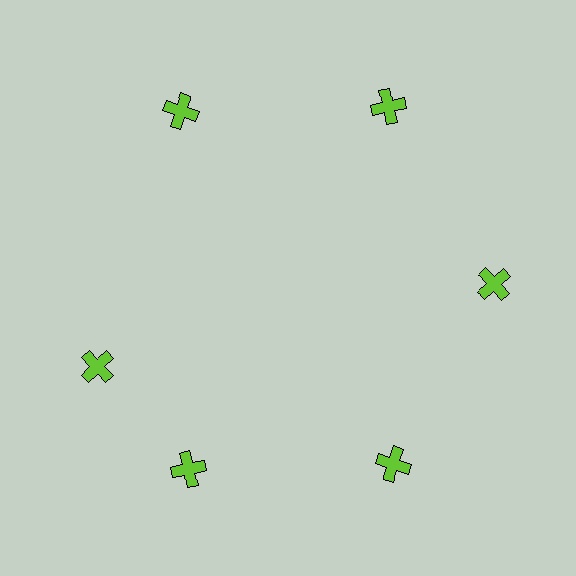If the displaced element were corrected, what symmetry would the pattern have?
It would have 6-fold rotational symmetry — the pattern would map onto itself every 60 degrees.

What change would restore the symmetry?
The symmetry would be restored by rotating it back into even spacing with its neighbors so that all 6 crosses sit at equal angles and equal distance from the center.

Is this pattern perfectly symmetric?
No. The 6 lime crosses are arranged in a ring, but one element near the 9 o'clock position is rotated out of alignment along the ring, breaking the 6-fold rotational symmetry.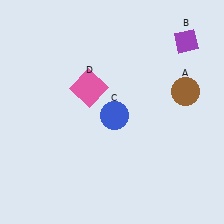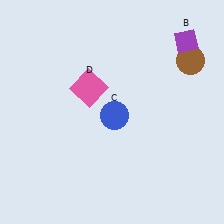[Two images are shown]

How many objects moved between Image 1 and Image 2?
1 object moved between the two images.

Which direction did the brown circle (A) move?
The brown circle (A) moved up.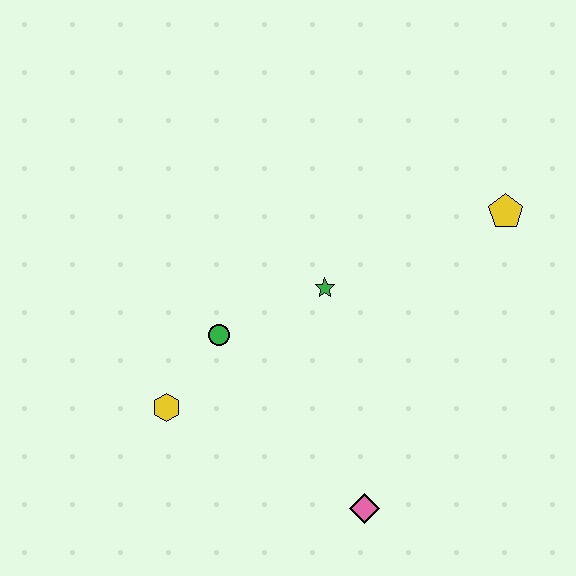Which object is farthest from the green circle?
The yellow pentagon is farthest from the green circle.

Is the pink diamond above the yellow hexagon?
No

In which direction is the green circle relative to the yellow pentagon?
The green circle is to the left of the yellow pentagon.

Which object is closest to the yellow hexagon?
The green circle is closest to the yellow hexagon.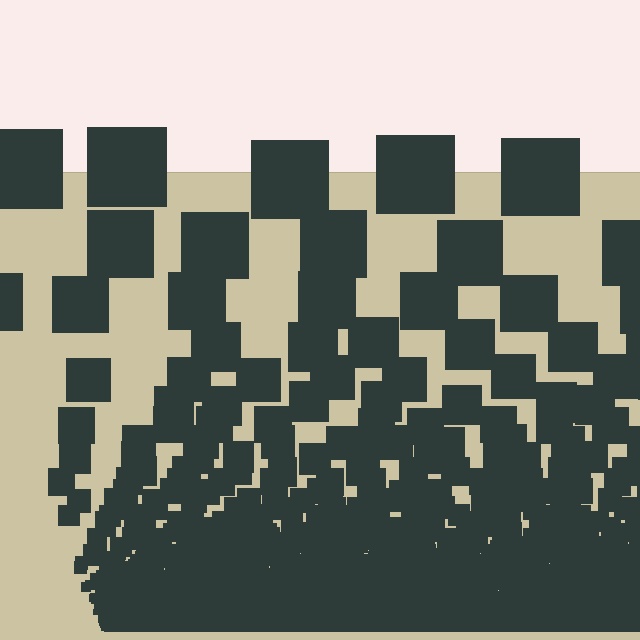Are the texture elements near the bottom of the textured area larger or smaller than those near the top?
Smaller. The gradient is inverted — elements near the bottom are smaller and denser.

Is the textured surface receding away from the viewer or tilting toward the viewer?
The surface appears to tilt toward the viewer. Texture elements get larger and sparser toward the top.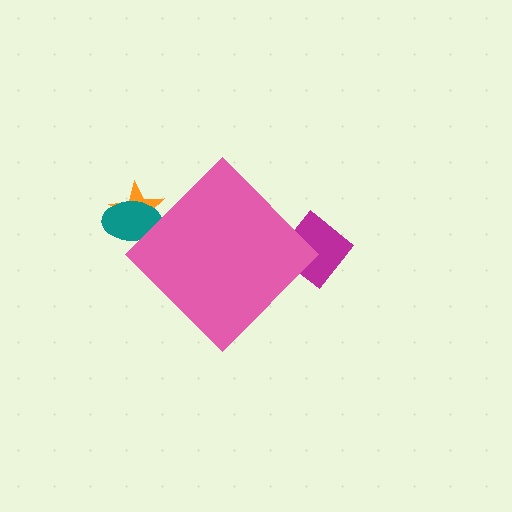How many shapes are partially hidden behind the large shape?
3 shapes are partially hidden.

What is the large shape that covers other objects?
A pink diamond.